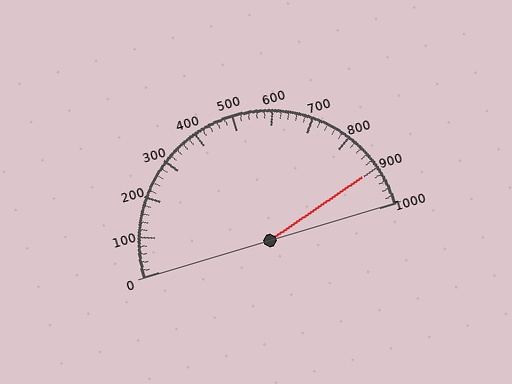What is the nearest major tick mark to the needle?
The nearest major tick mark is 900.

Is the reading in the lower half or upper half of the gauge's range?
The reading is in the upper half of the range (0 to 1000).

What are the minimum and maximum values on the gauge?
The gauge ranges from 0 to 1000.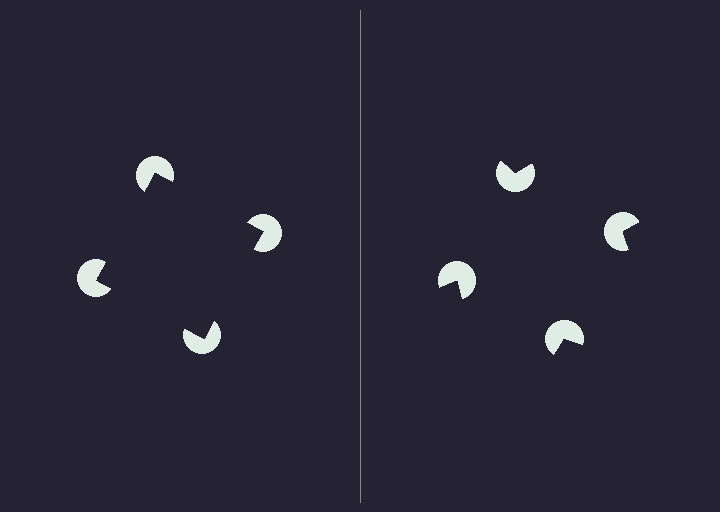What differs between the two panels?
The pac-man discs are positioned identically on both sides; only the wedge orientations differ. On the left they align to a square; on the right they are misaligned.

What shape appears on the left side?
An illusory square.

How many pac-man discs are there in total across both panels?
8 — 4 on each side.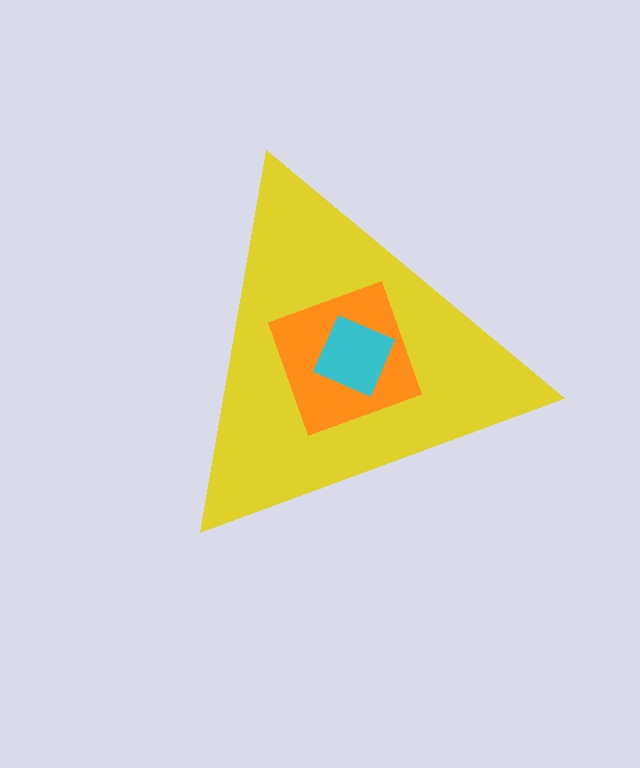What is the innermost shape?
The cyan diamond.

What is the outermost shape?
The yellow triangle.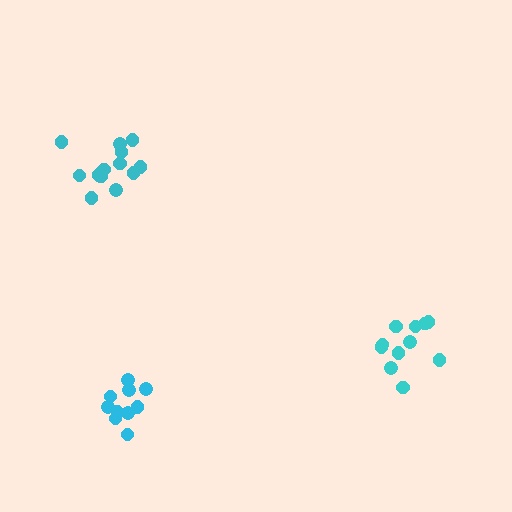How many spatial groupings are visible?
There are 3 spatial groupings.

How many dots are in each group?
Group 1: 10 dots, Group 2: 11 dots, Group 3: 13 dots (34 total).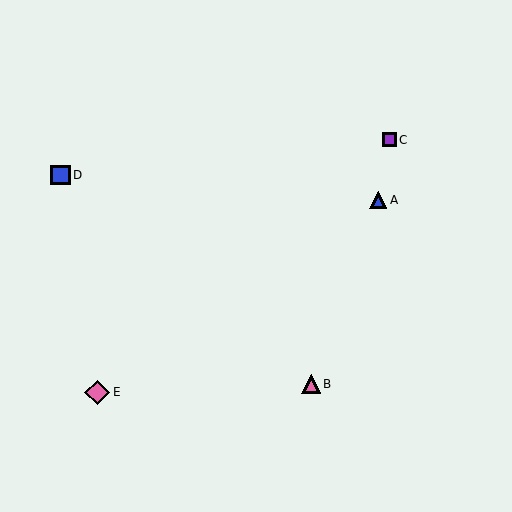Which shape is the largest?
The pink diamond (labeled E) is the largest.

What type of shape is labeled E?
Shape E is a pink diamond.